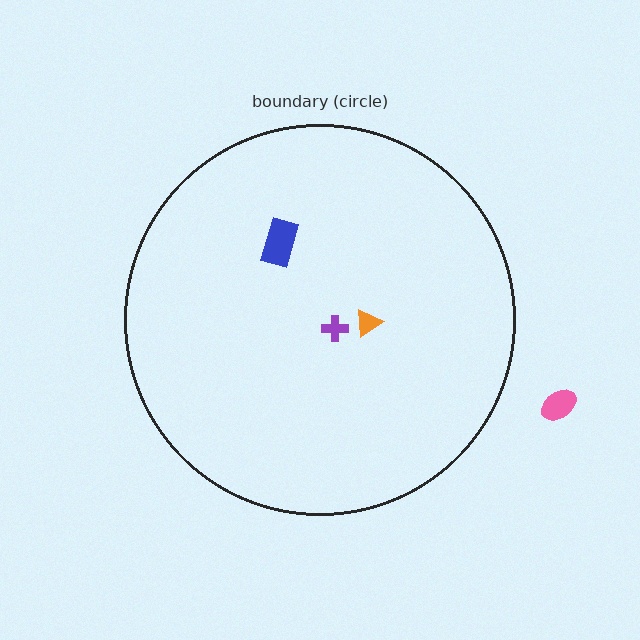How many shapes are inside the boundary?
3 inside, 1 outside.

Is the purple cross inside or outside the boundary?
Inside.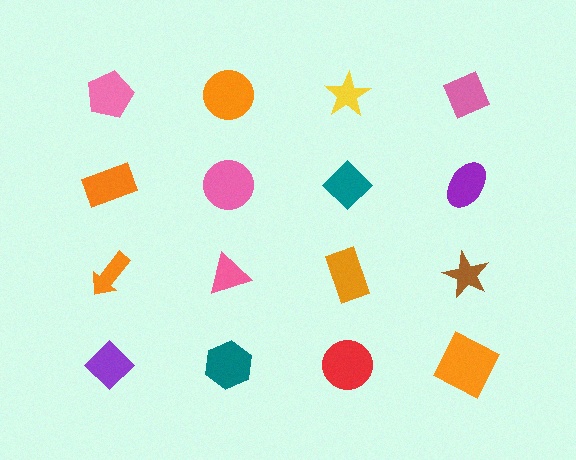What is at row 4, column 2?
A teal hexagon.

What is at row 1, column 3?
A yellow star.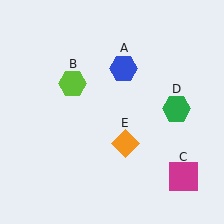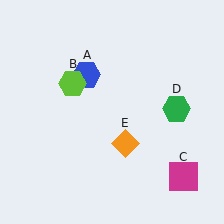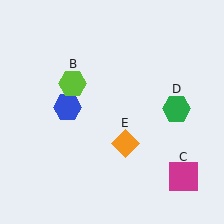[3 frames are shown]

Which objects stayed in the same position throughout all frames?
Lime hexagon (object B) and magenta square (object C) and green hexagon (object D) and orange diamond (object E) remained stationary.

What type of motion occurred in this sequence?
The blue hexagon (object A) rotated counterclockwise around the center of the scene.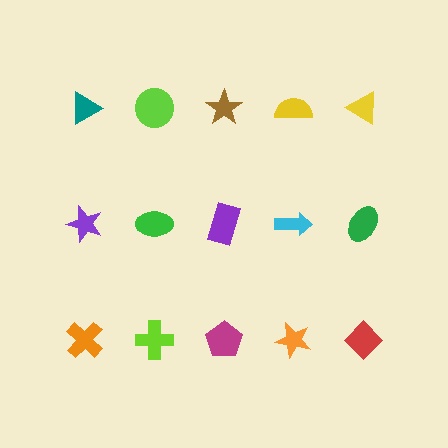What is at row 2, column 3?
A purple rectangle.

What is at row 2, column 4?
A cyan arrow.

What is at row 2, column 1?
A purple star.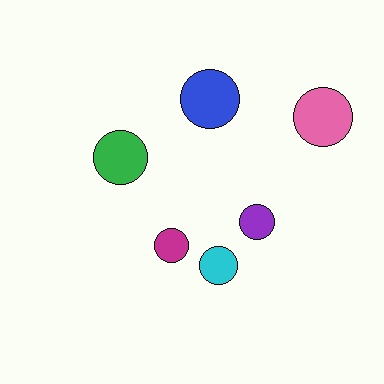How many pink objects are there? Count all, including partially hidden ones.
There is 1 pink object.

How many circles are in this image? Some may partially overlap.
There are 6 circles.